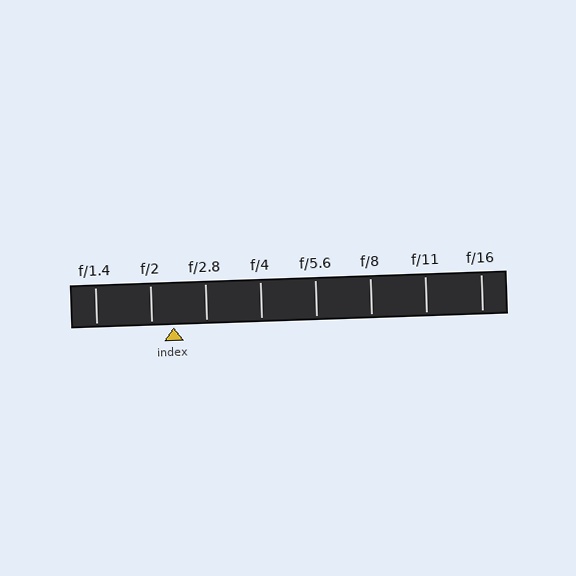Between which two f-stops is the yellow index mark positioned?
The index mark is between f/2 and f/2.8.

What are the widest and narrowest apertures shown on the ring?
The widest aperture shown is f/1.4 and the narrowest is f/16.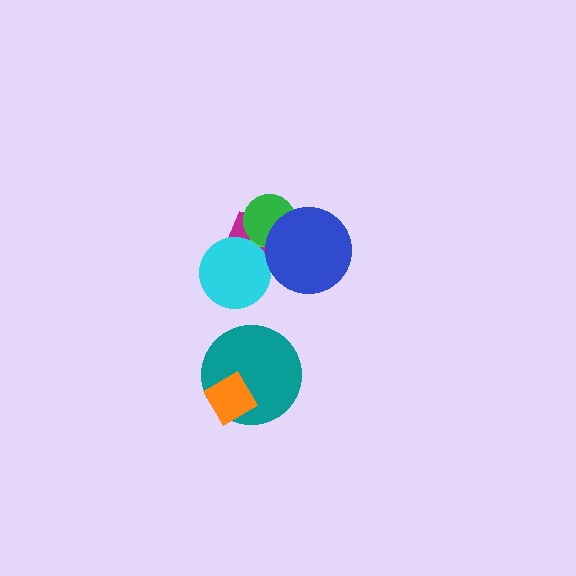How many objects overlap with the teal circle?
1 object overlaps with the teal circle.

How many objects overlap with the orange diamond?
1 object overlaps with the orange diamond.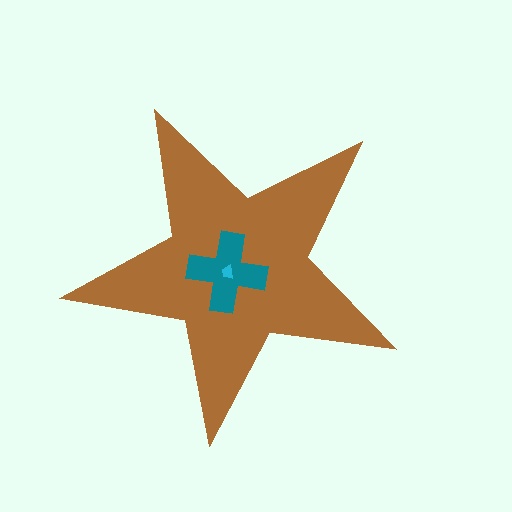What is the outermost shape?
The brown star.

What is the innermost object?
The cyan trapezoid.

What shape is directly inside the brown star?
The teal cross.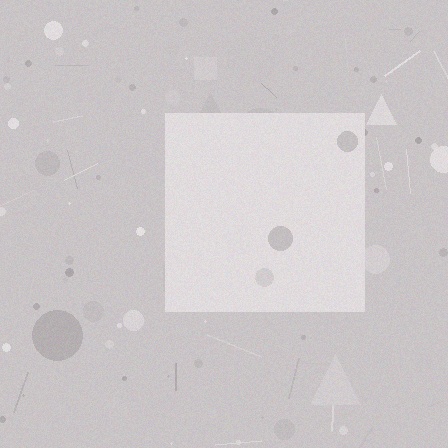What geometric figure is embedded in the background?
A square is embedded in the background.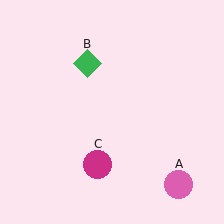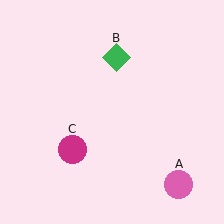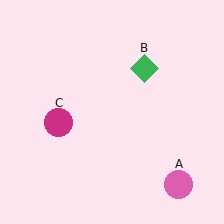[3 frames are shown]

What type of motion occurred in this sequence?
The green diamond (object B), magenta circle (object C) rotated clockwise around the center of the scene.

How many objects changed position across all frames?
2 objects changed position: green diamond (object B), magenta circle (object C).